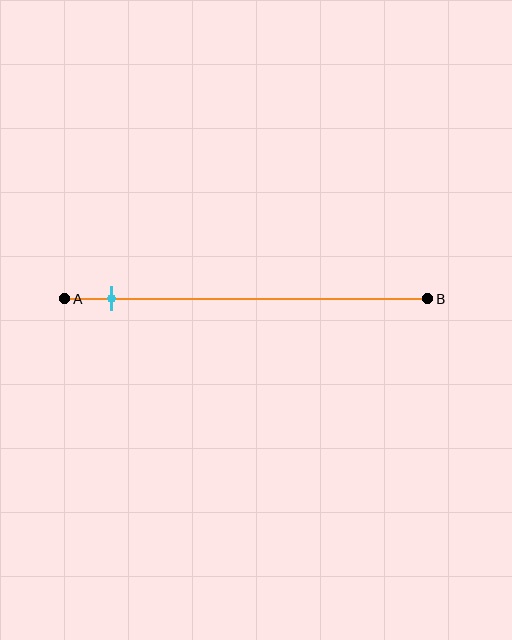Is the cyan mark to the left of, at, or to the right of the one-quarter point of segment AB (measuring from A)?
The cyan mark is to the left of the one-quarter point of segment AB.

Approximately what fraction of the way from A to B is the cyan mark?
The cyan mark is approximately 15% of the way from A to B.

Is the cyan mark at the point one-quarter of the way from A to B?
No, the mark is at about 15% from A, not at the 25% one-quarter point.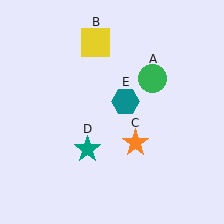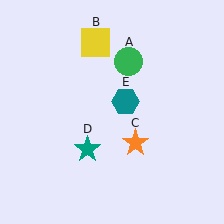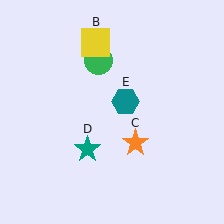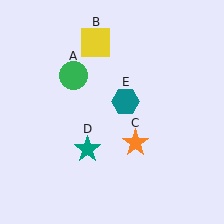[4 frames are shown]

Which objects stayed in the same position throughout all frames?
Yellow square (object B) and orange star (object C) and teal star (object D) and teal hexagon (object E) remained stationary.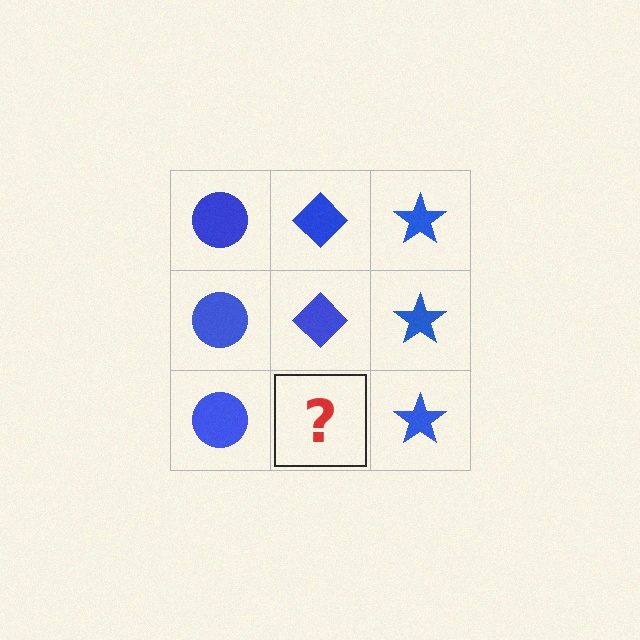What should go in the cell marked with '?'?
The missing cell should contain a blue diamond.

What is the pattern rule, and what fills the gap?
The rule is that each column has a consistent shape. The gap should be filled with a blue diamond.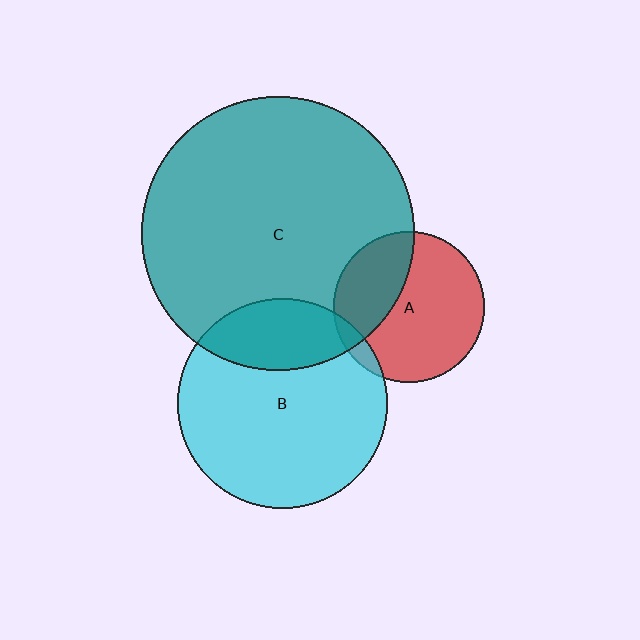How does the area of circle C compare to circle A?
Approximately 3.3 times.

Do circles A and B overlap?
Yes.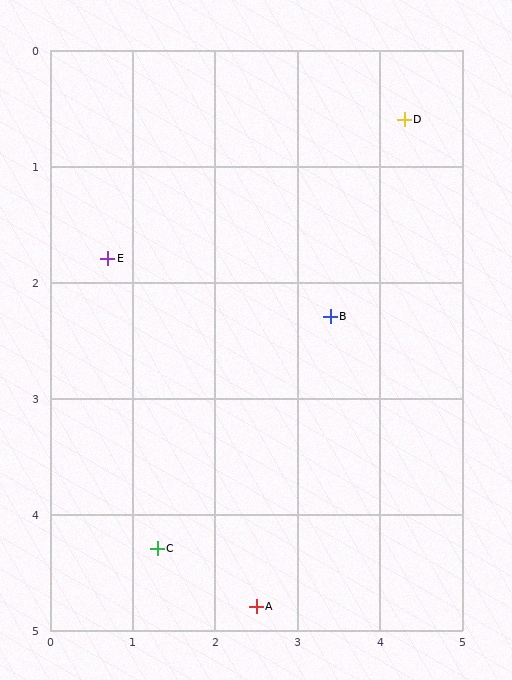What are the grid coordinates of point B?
Point B is at approximately (3.4, 2.3).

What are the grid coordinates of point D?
Point D is at approximately (4.3, 0.6).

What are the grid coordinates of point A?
Point A is at approximately (2.5, 4.8).